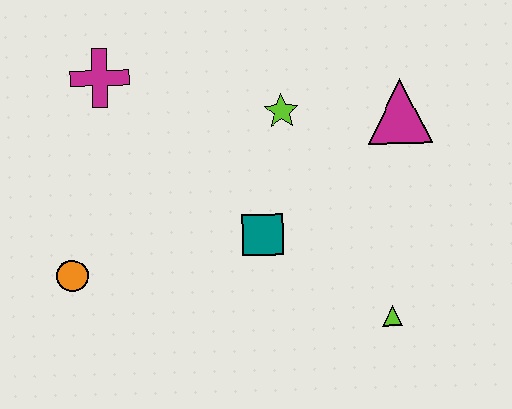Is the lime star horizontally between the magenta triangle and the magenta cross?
Yes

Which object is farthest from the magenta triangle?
The orange circle is farthest from the magenta triangle.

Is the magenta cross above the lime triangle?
Yes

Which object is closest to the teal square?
The lime star is closest to the teal square.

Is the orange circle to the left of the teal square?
Yes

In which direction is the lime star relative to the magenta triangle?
The lime star is to the left of the magenta triangle.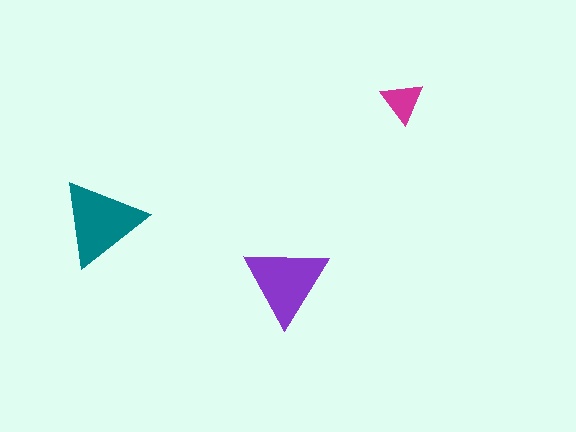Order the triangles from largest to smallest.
the teal one, the purple one, the magenta one.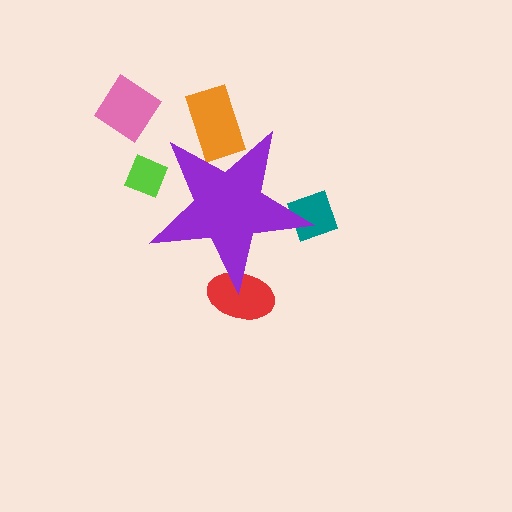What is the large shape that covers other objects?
A purple star.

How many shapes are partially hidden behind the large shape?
4 shapes are partially hidden.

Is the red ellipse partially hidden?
Yes, the red ellipse is partially hidden behind the purple star.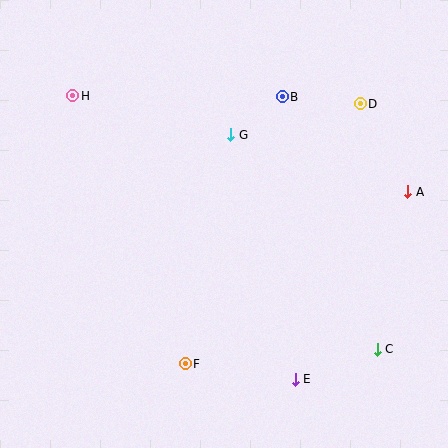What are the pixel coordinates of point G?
Point G is at (231, 135).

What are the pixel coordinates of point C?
Point C is at (377, 349).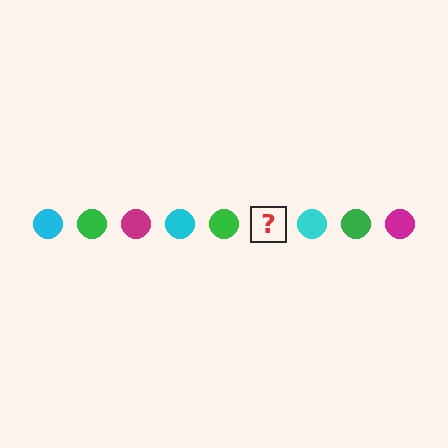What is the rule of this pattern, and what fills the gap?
The rule is that the pattern cycles through cyan, green, magenta circles. The gap should be filled with a magenta circle.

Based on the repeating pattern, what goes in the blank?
The blank should be a magenta circle.